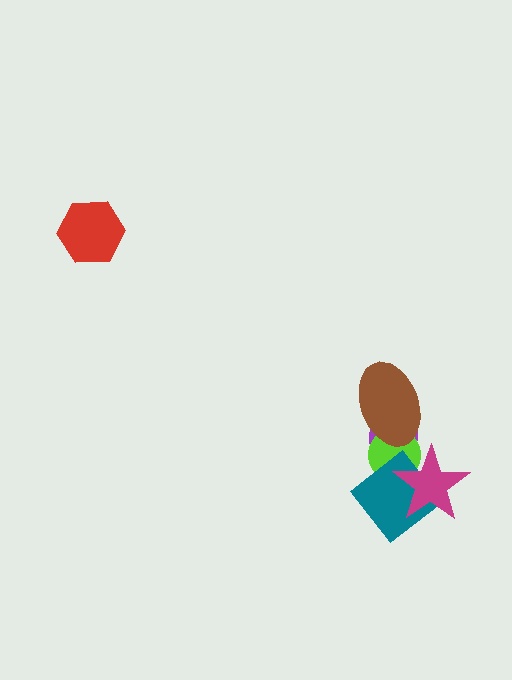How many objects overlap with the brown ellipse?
2 objects overlap with the brown ellipse.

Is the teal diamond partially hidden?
Yes, it is partially covered by another shape.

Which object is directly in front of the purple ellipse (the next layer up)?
The lime circle is directly in front of the purple ellipse.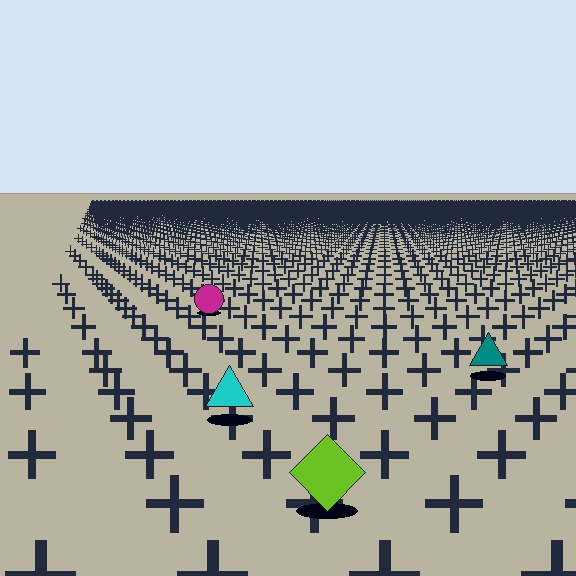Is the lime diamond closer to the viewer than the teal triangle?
Yes. The lime diamond is closer — you can tell from the texture gradient: the ground texture is coarser near it.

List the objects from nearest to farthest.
From nearest to farthest: the lime diamond, the cyan triangle, the teal triangle, the magenta circle.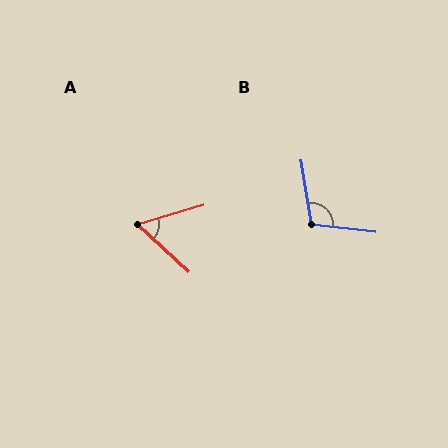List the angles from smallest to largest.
A (59°), B (106°).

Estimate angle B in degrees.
Approximately 106 degrees.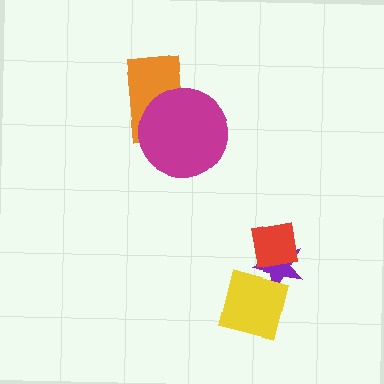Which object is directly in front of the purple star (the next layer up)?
The red square is directly in front of the purple star.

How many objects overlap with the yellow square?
1 object overlaps with the yellow square.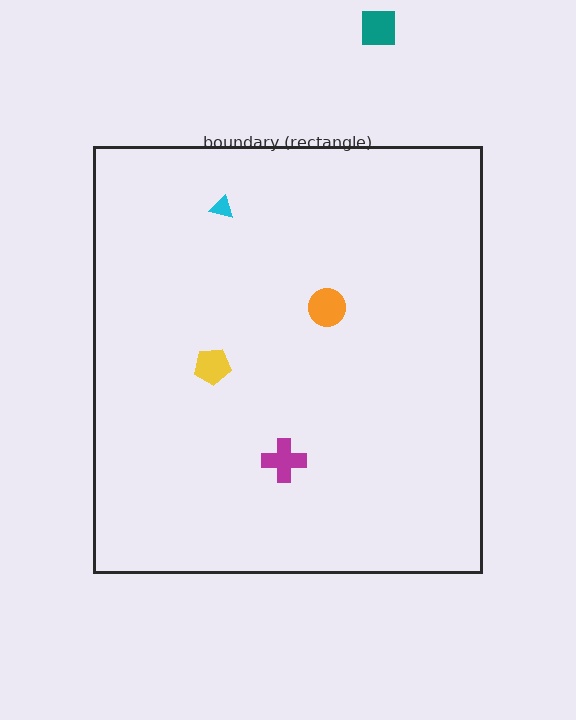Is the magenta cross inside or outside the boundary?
Inside.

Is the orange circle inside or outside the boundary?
Inside.